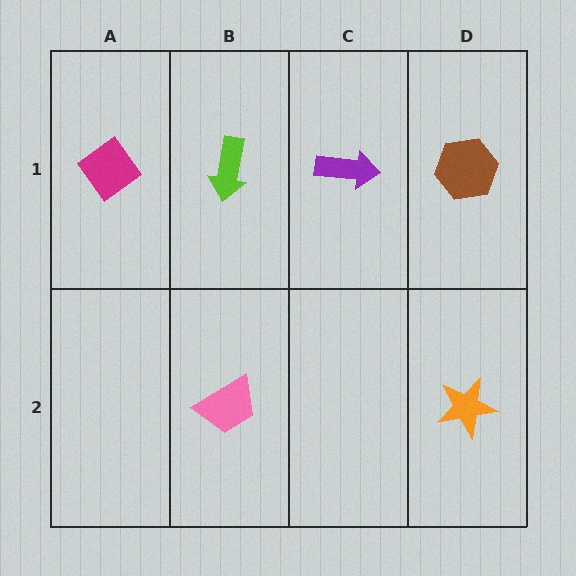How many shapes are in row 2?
2 shapes.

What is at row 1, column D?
A brown hexagon.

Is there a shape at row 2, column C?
No, that cell is empty.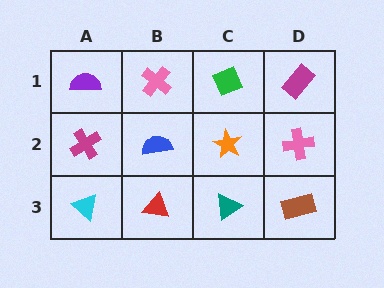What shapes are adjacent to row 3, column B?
A blue semicircle (row 2, column B), a cyan triangle (row 3, column A), a teal triangle (row 3, column C).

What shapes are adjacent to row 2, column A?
A purple semicircle (row 1, column A), a cyan triangle (row 3, column A), a blue semicircle (row 2, column B).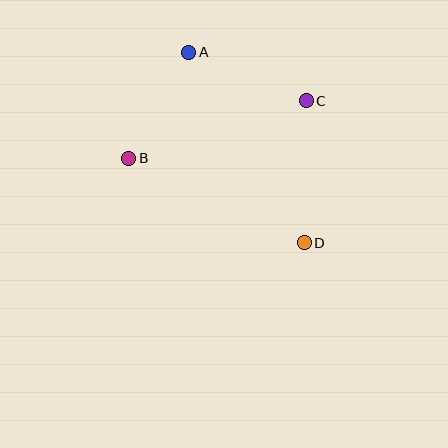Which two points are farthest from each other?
Points A and D are farthest from each other.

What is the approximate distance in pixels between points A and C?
The distance between A and C is approximately 127 pixels.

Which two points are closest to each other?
Points A and B are closest to each other.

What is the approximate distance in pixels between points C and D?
The distance between C and D is approximately 142 pixels.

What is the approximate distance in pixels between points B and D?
The distance between B and D is approximately 195 pixels.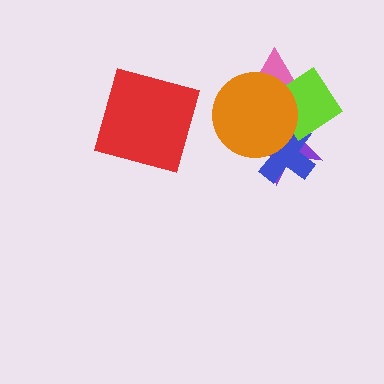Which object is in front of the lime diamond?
The orange circle is in front of the lime diamond.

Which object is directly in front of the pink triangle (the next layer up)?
The purple star is directly in front of the pink triangle.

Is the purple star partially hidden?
Yes, it is partially covered by another shape.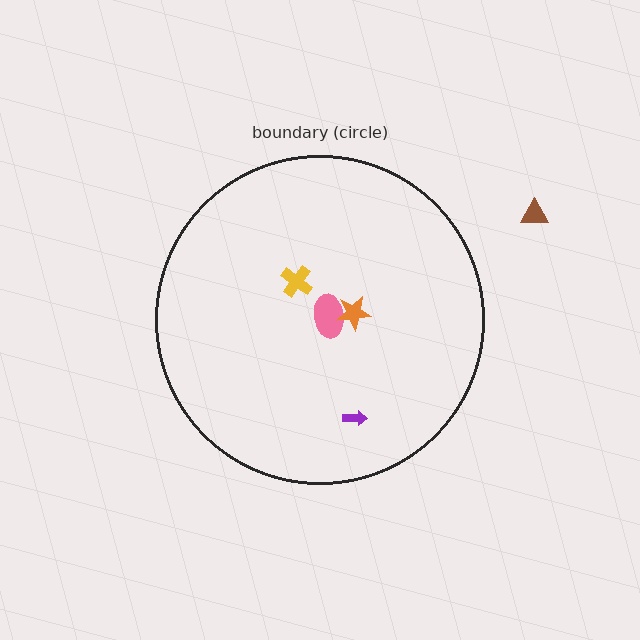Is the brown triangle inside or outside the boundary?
Outside.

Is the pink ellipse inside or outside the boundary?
Inside.